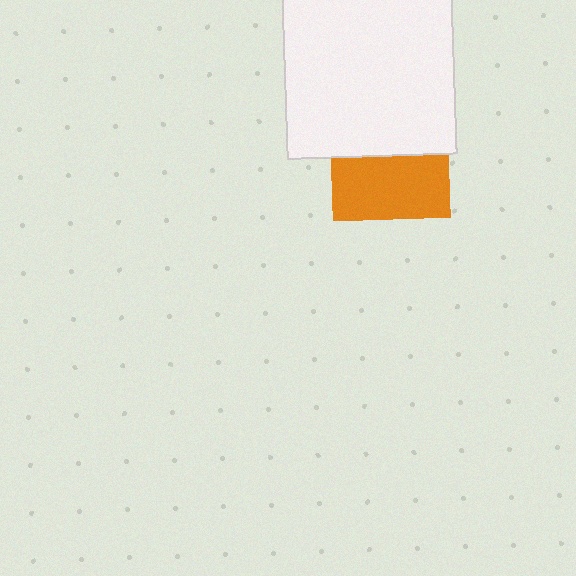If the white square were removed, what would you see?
You would see the complete orange square.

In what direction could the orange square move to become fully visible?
The orange square could move down. That would shift it out from behind the white square entirely.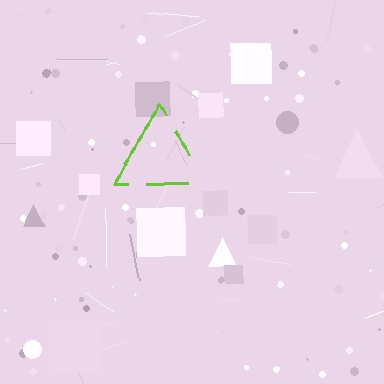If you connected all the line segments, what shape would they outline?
They would outline a triangle.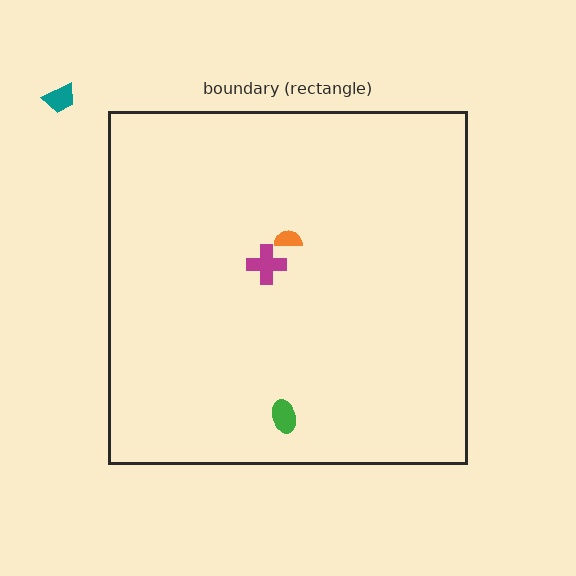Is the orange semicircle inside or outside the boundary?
Inside.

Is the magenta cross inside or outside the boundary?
Inside.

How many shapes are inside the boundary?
3 inside, 1 outside.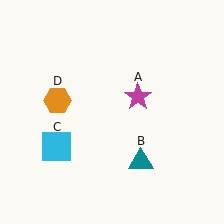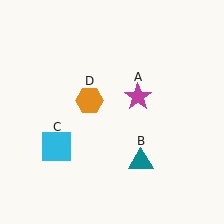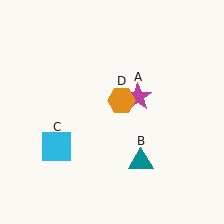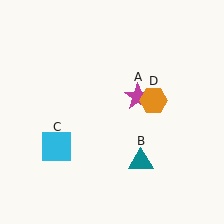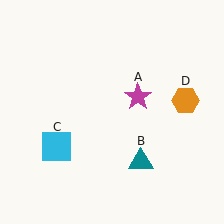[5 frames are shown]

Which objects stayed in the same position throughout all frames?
Magenta star (object A) and teal triangle (object B) and cyan square (object C) remained stationary.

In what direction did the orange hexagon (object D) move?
The orange hexagon (object D) moved right.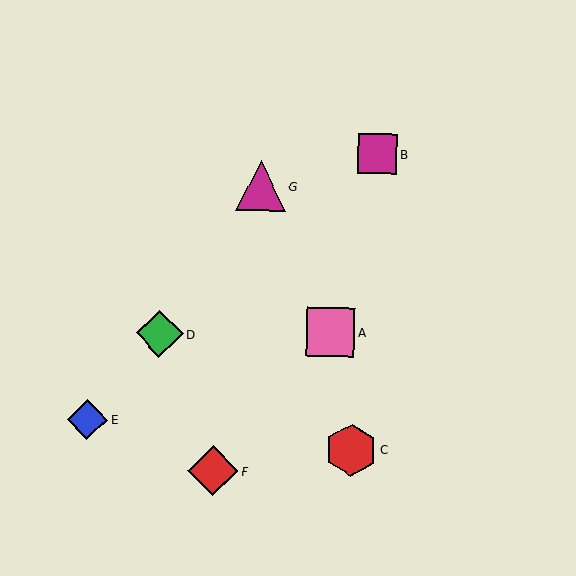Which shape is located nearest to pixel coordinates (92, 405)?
The blue diamond (labeled E) at (87, 419) is nearest to that location.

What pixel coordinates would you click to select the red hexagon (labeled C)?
Click at (351, 450) to select the red hexagon C.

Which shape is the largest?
The red hexagon (labeled C) is the largest.